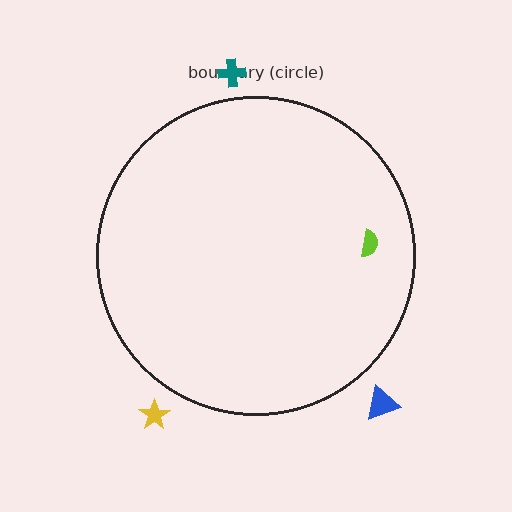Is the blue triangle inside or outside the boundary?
Outside.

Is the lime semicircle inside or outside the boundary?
Inside.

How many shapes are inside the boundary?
1 inside, 3 outside.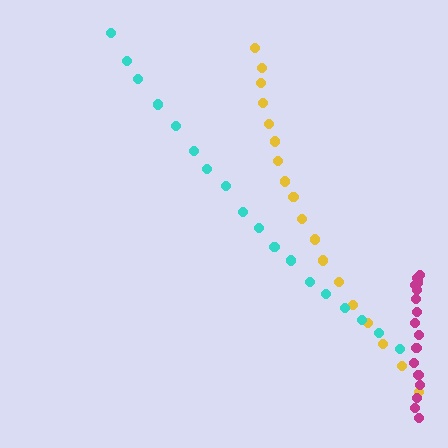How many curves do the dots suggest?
There are 3 distinct paths.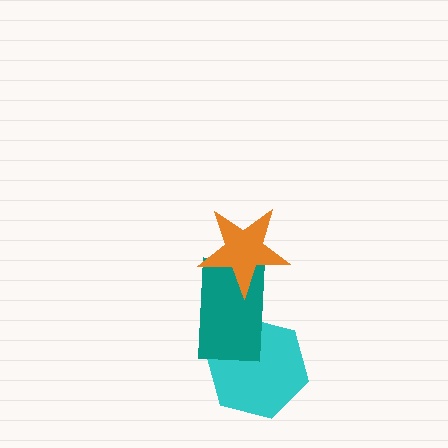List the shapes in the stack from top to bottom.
From top to bottom: the orange star, the teal rectangle, the cyan hexagon.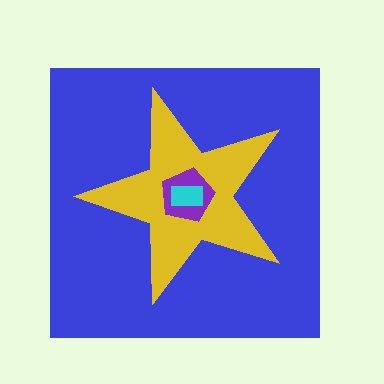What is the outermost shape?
The blue square.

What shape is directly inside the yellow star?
The purple pentagon.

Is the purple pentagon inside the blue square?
Yes.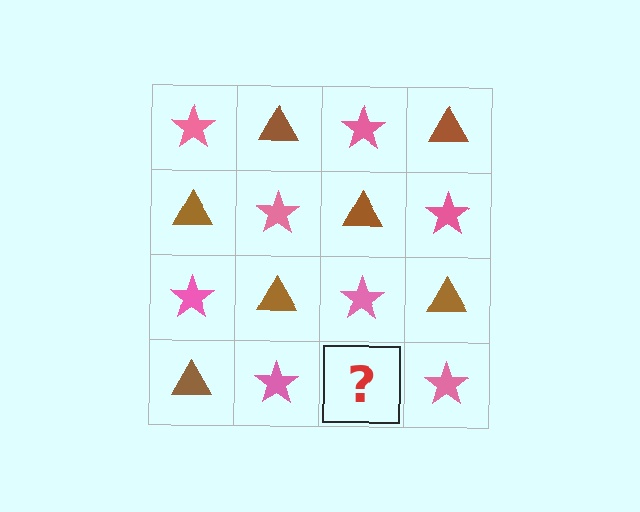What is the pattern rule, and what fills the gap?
The rule is that it alternates pink star and brown triangle in a checkerboard pattern. The gap should be filled with a brown triangle.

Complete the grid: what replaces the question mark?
The question mark should be replaced with a brown triangle.